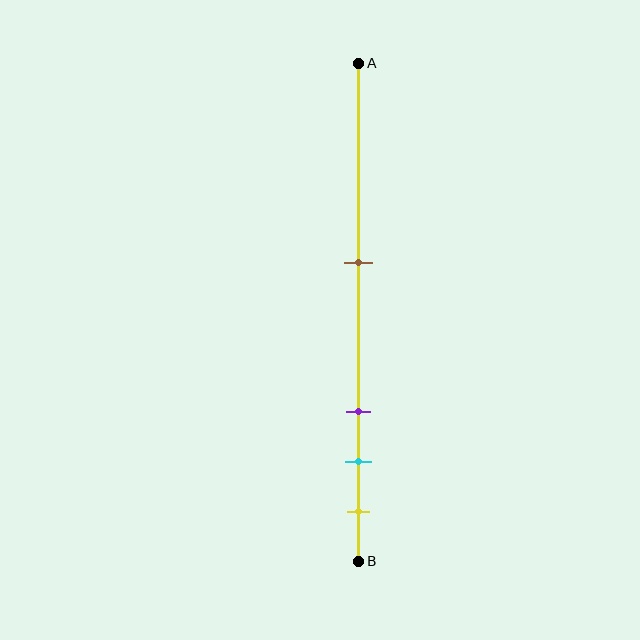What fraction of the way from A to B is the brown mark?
The brown mark is approximately 40% (0.4) of the way from A to B.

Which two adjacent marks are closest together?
The cyan and yellow marks are the closest adjacent pair.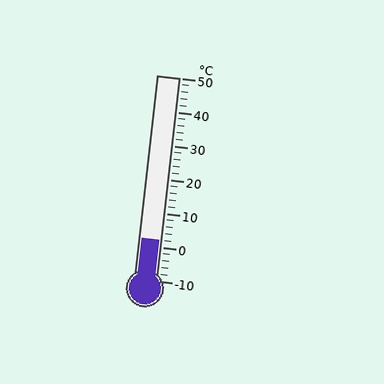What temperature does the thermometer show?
The thermometer shows approximately 2°C.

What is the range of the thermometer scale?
The thermometer scale ranges from -10°C to 50°C.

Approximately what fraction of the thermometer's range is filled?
The thermometer is filled to approximately 20% of its range.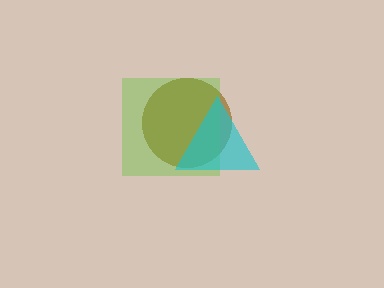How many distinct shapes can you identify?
There are 3 distinct shapes: a brown circle, a lime square, a cyan triangle.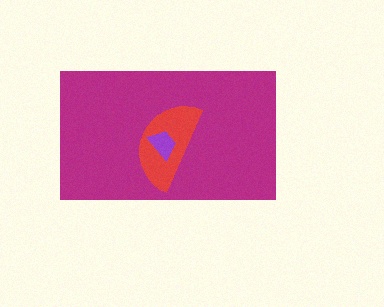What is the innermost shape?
The purple trapezoid.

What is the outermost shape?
The magenta rectangle.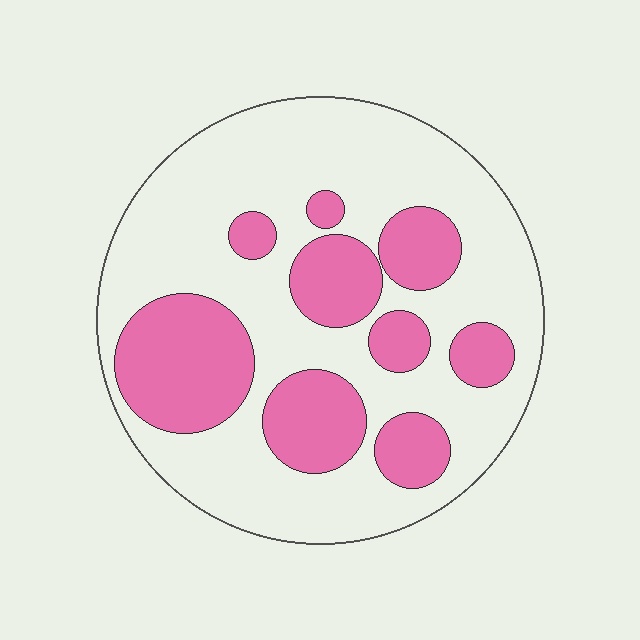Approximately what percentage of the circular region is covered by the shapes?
Approximately 30%.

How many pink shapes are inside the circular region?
9.